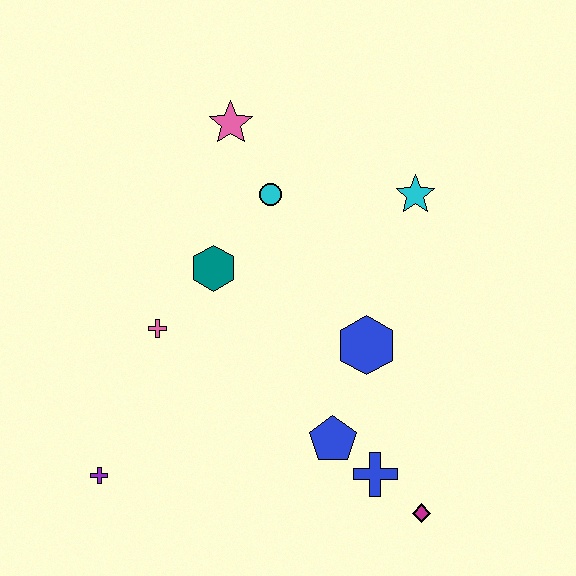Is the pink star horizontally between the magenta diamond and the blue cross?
No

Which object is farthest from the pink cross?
The magenta diamond is farthest from the pink cross.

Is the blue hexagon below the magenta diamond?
No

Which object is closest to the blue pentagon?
The blue cross is closest to the blue pentagon.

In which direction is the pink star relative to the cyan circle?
The pink star is above the cyan circle.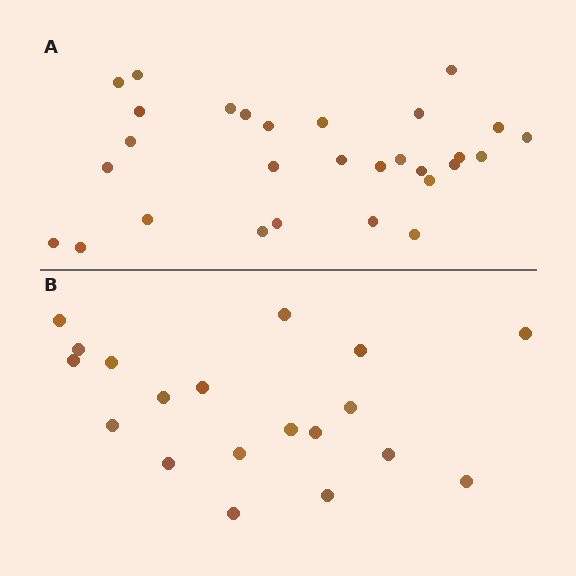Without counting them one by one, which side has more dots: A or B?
Region A (the top region) has more dots.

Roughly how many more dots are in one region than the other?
Region A has roughly 10 or so more dots than region B.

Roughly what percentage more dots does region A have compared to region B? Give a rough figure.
About 55% more.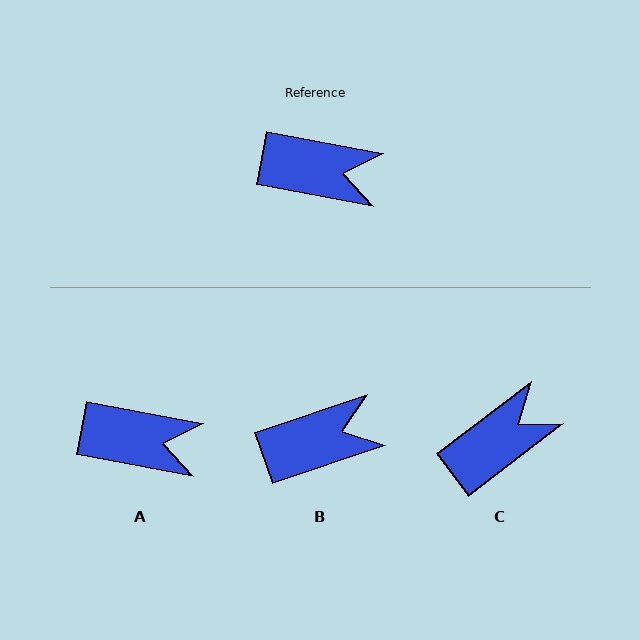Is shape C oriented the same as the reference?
No, it is off by about 48 degrees.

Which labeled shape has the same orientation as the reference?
A.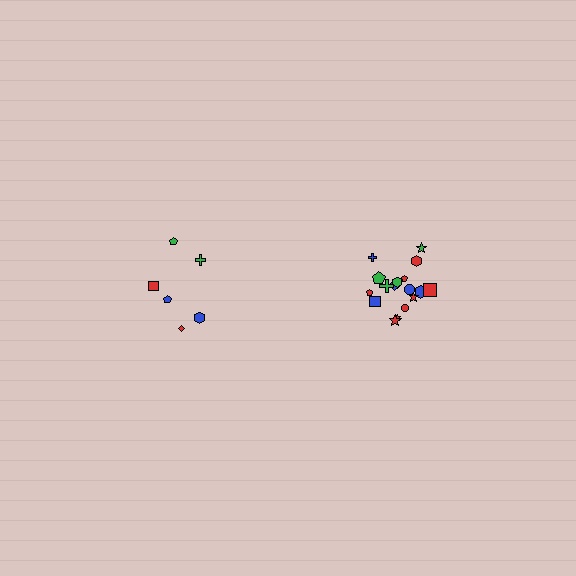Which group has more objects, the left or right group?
The right group.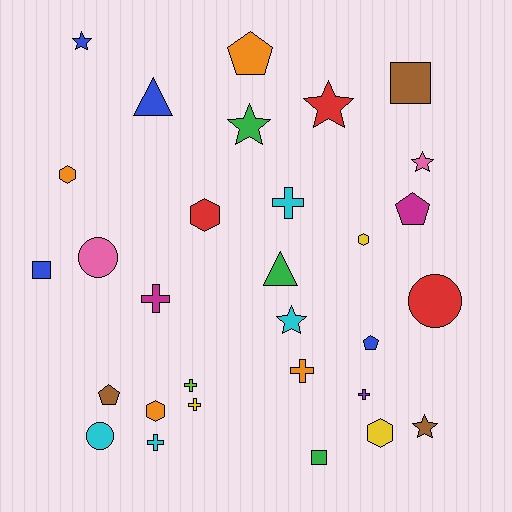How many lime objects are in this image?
There is 1 lime object.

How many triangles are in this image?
There are 2 triangles.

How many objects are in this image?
There are 30 objects.